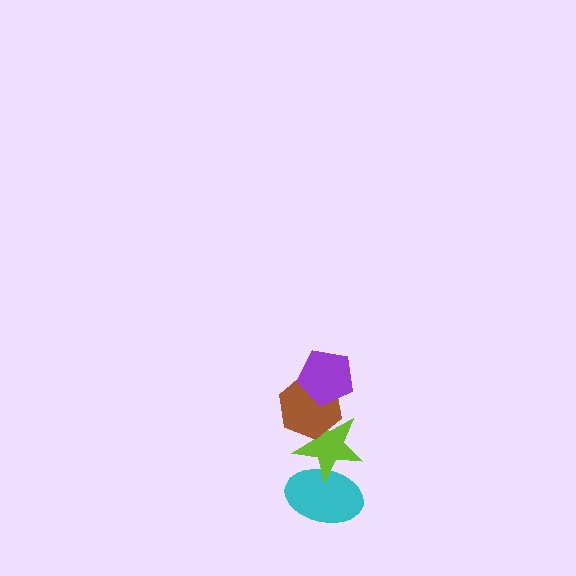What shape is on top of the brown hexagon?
The purple pentagon is on top of the brown hexagon.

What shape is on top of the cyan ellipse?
The lime star is on top of the cyan ellipse.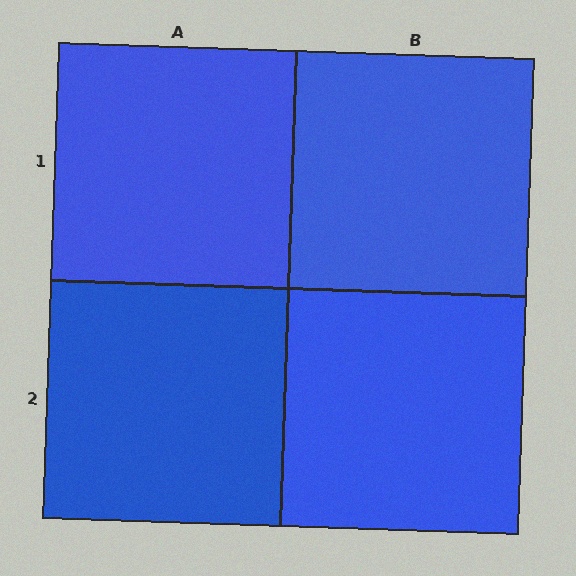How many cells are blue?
4 cells are blue.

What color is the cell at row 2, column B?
Blue.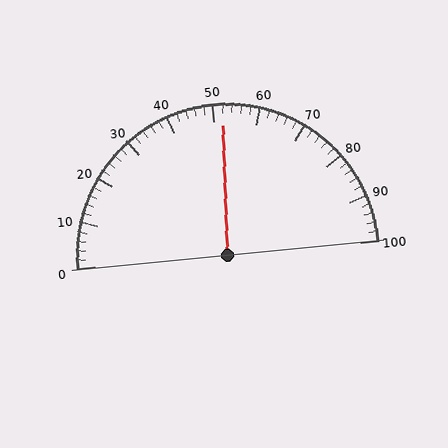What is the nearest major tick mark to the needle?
The nearest major tick mark is 50.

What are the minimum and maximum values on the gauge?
The gauge ranges from 0 to 100.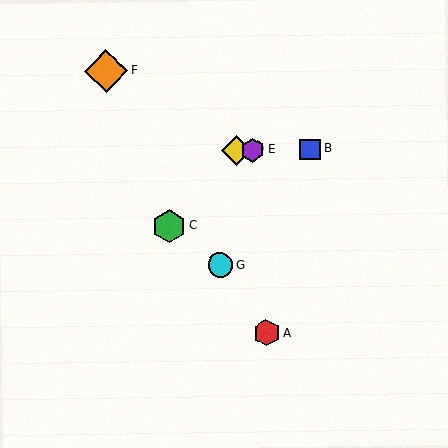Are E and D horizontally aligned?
Yes, both are at y≈150.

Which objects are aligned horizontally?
Objects B, D, E are aligned horizontally.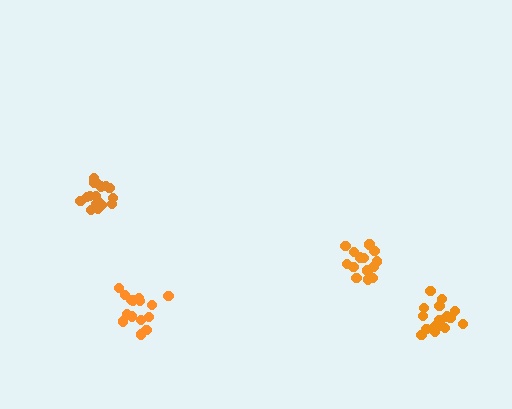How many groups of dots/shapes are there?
There are 4 groups.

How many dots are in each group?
Group 1: 14 dots, Group 2: 15 dots, Group 3: 18 dots, Group 4: 18 dots (65 total).